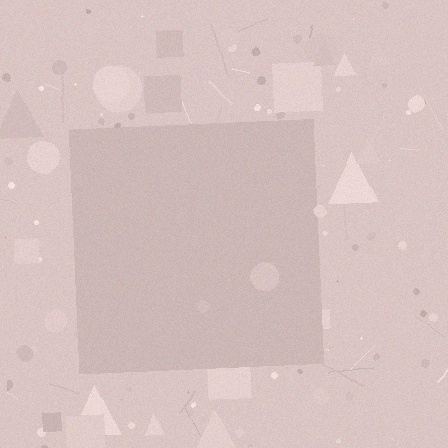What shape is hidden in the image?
A square is hidden in the image.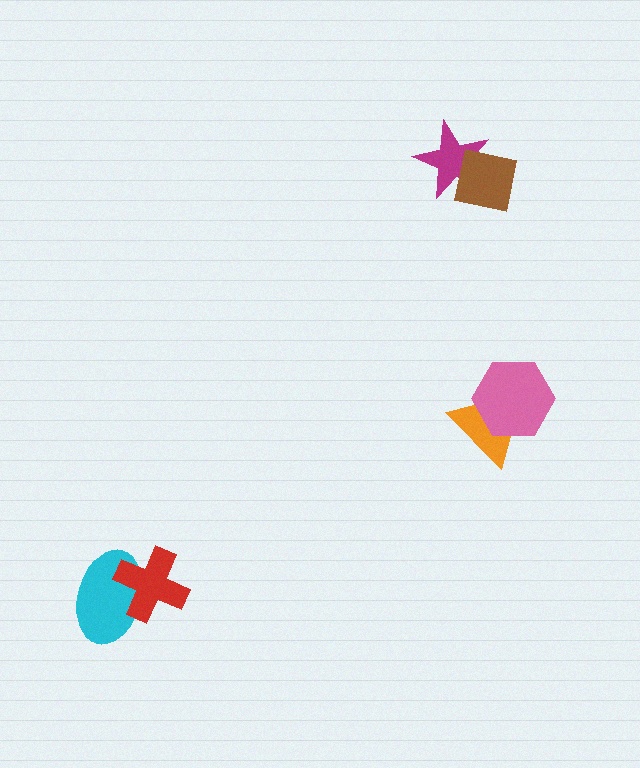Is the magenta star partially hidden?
Yes, it is partially covered by another shape.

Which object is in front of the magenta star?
The brown square is in front of the magenta star.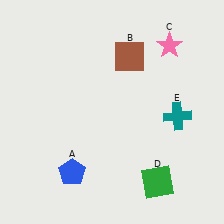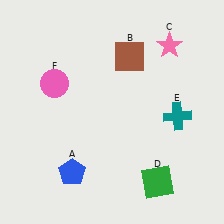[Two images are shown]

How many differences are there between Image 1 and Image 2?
There is 1 difference between the two images.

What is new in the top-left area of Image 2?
A pink circle (F) was added in the top-left area of Image 2.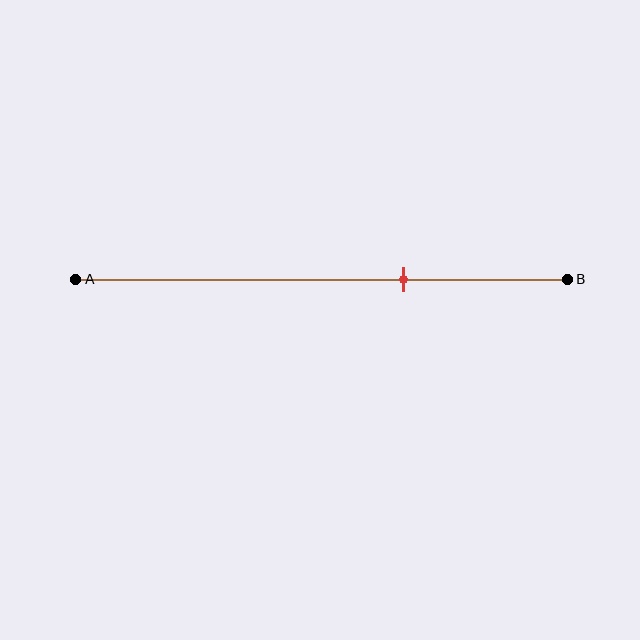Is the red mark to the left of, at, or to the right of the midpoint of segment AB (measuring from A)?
The red mark is to the right of the midpoint of segment AB.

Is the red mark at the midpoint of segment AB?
No, the mark is at about 65% from A, not at the 50% midpoint.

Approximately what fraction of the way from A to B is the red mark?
The red mark is approximately 65% of the way from A to B.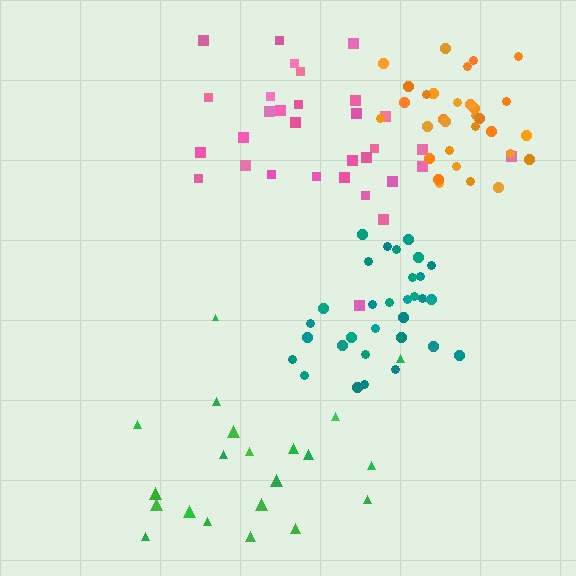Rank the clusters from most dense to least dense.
teal, orange, pink, green.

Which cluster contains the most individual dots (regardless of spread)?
Teal (31).